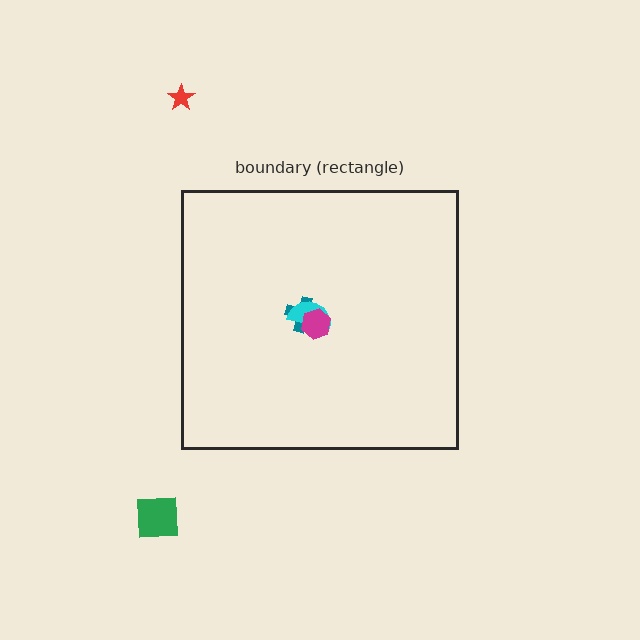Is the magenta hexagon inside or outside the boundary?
Inside.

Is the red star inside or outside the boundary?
Outside.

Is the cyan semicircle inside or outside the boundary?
Inside.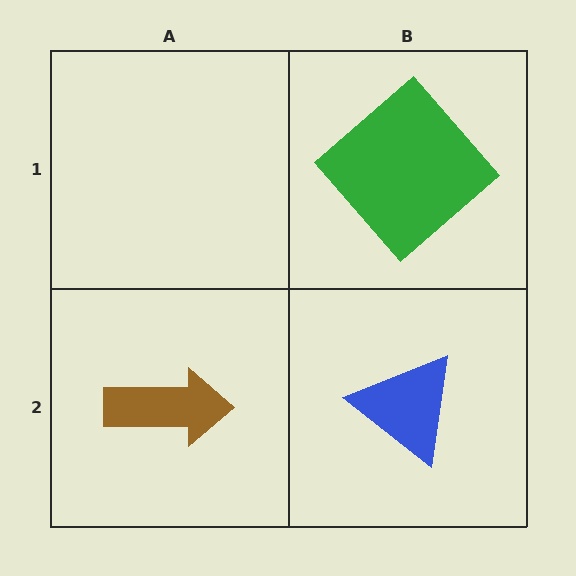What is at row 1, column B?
A green diamond.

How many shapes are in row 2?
2 shapes.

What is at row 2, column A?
A brown arrow.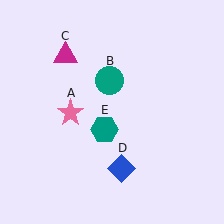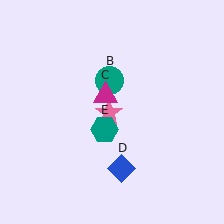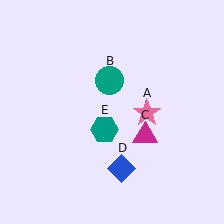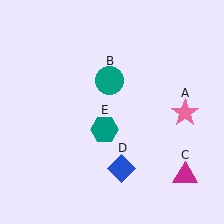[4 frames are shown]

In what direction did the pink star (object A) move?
The pink star (object A) moved right.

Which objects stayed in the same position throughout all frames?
Teal circle (object B) and blue diamond (object D) and teal hexagon (object E) remained stationary.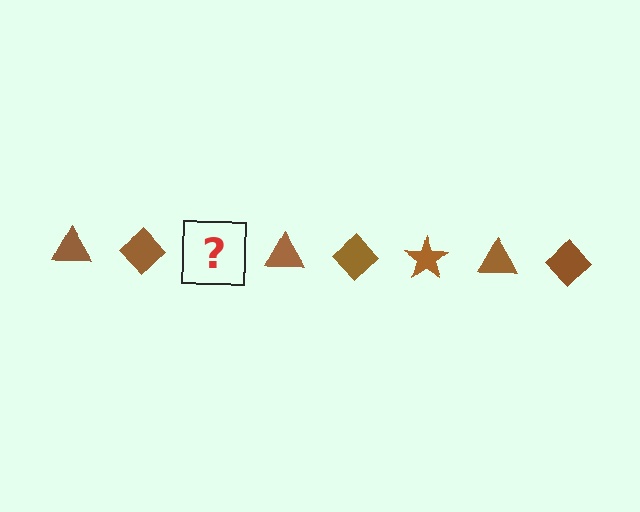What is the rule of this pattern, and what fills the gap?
The rule is that the pattern cycles through triangle, diamond, star shapes in brown. The gap should be filled with a brown star.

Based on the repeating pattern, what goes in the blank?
The blank should be a brown star.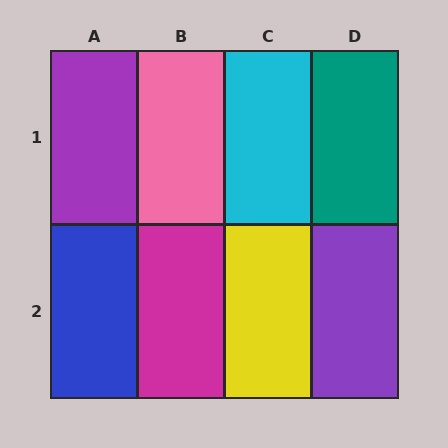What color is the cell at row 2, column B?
Magenta.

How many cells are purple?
2 cells are purple.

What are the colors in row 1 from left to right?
Purple, pink, cyan, teal.